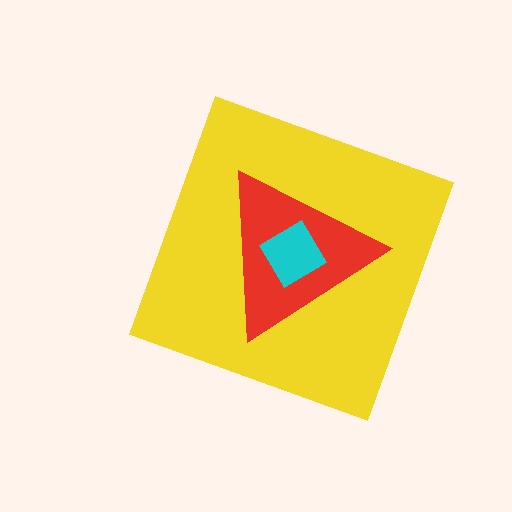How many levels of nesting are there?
3.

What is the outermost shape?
The yellow diamond.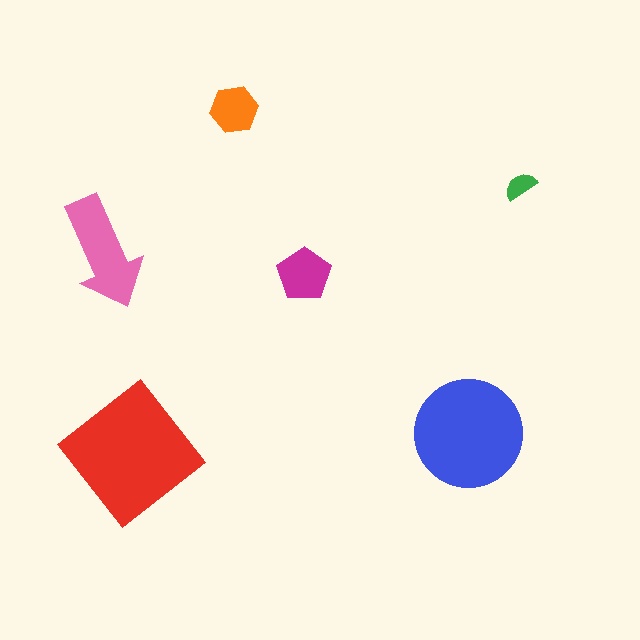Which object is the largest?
The red diamond.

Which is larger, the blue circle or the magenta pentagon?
The blue circle.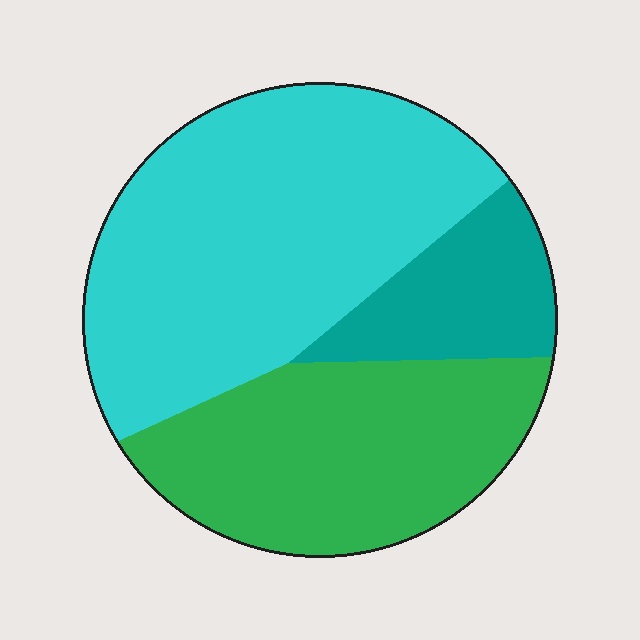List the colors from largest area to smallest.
From largest to smallest: cyan, green, teal.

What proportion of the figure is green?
Green takes up between a quarter and a half of the figure.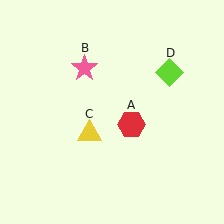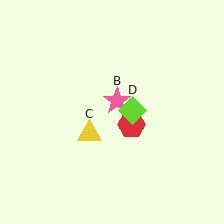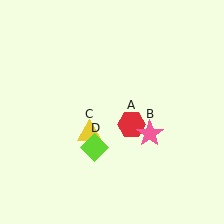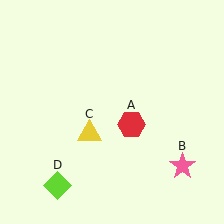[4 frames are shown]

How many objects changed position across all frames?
2 objects changed position: pink star (object B), lime diamond (object D).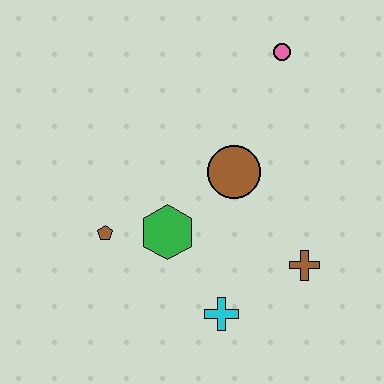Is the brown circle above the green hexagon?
Yes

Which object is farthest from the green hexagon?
The pink circle is farthest from the green hexagon.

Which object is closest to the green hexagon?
The brown pentagon is closest to the green hexagon.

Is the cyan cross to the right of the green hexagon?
Yes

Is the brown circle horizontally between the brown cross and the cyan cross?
Yes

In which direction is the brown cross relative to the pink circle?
The brown cross is below the pink circle.